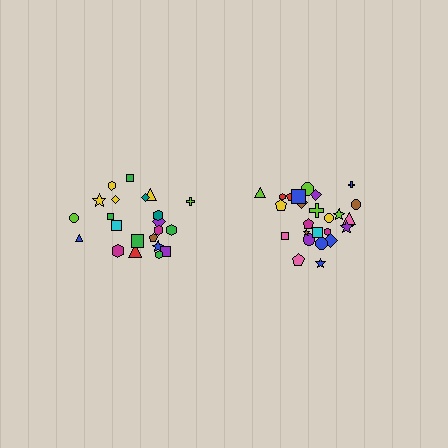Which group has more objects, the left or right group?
The right group.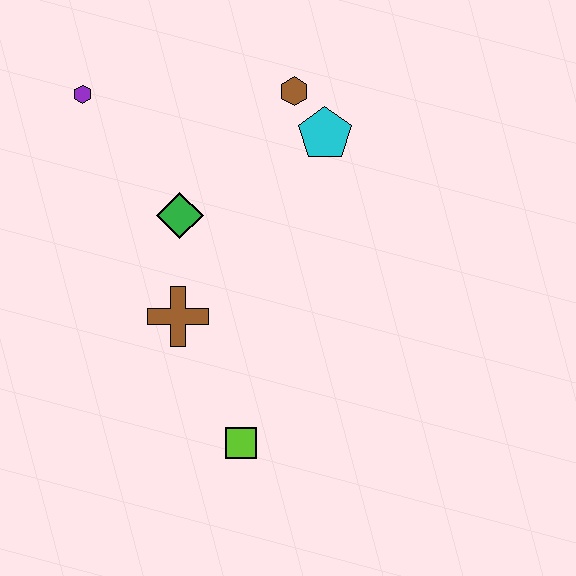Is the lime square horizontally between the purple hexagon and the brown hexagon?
Yes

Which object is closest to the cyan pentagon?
The brown hexagon is closest to the cyan pentagon.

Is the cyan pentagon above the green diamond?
Yes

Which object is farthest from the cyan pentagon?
The lime square is farthest from the cyan pentagon.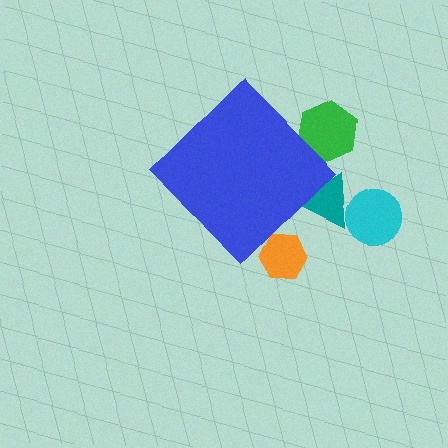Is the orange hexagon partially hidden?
Yes, the orange hexagon is partially hidden behind the blue diamond.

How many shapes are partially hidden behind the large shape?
3 shapes are partially hidden.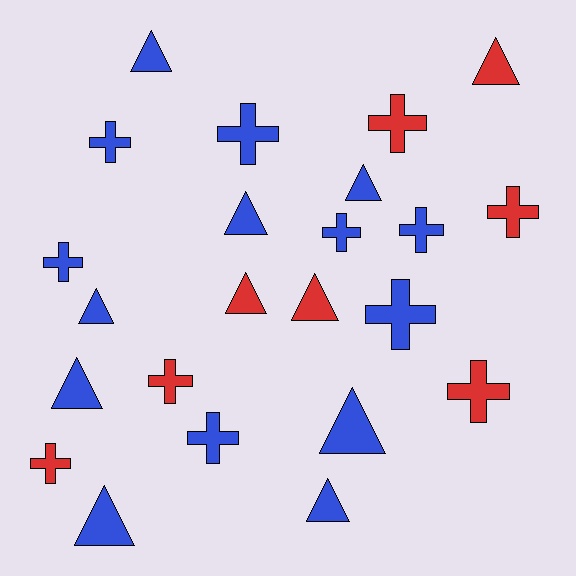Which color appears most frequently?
Blue, with 15 objects.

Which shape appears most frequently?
Cross, with 12 objects.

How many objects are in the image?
There are 23 objects.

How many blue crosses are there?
There are 7 blue crosses.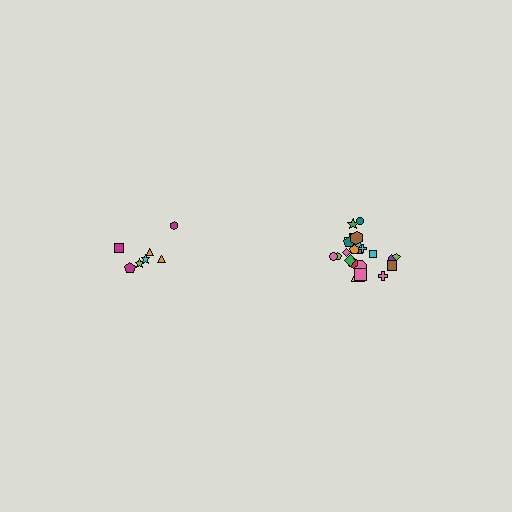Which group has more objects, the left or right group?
The right group.